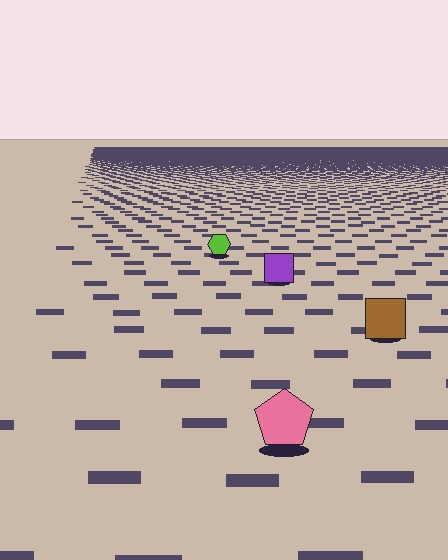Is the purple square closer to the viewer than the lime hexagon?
Yes. The purple square is closer — you can tell from the texture gradient: the ground texture is coarser near it.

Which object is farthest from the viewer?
The lime hexagon is farthest from the viewer. It appears smaller and the ground texture around it is denser.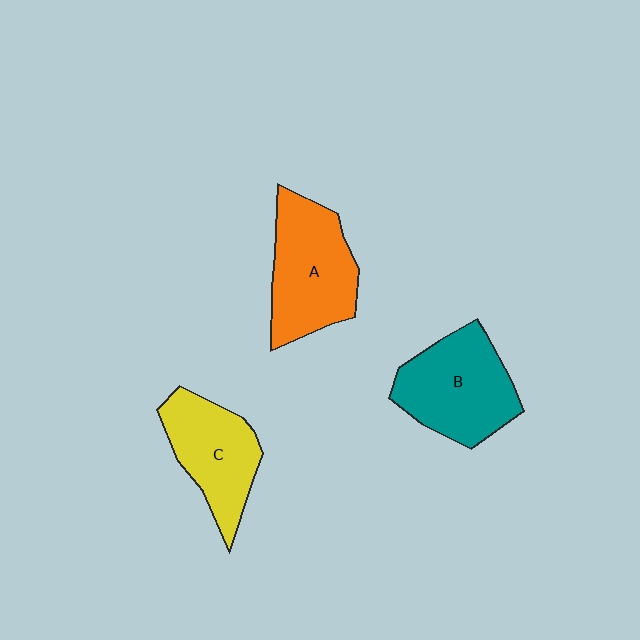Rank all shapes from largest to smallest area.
From largest to smallest: A (orange), B (teal), C (yellow).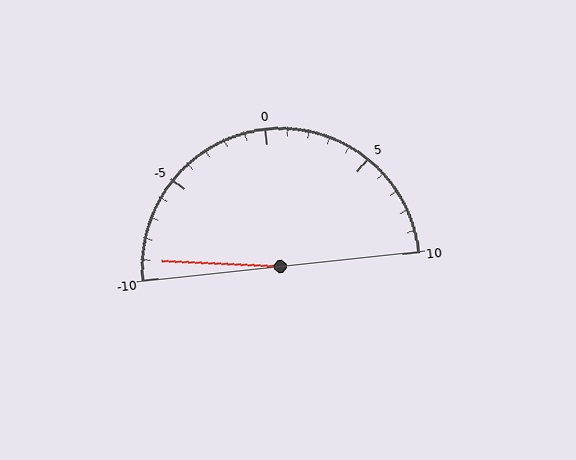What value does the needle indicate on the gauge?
The needle indicates approximately -9.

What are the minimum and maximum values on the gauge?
The gauge ranges from -10 to 10.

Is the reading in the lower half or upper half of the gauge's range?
The reading is in the lower half of the range (-10 to 10).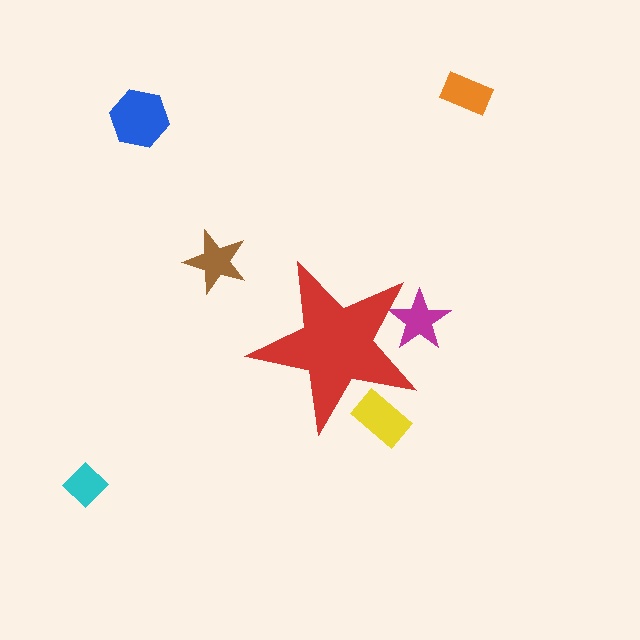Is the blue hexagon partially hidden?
No, the blue hexagon is fully visible.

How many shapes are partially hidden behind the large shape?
2 shapes are partially hidden.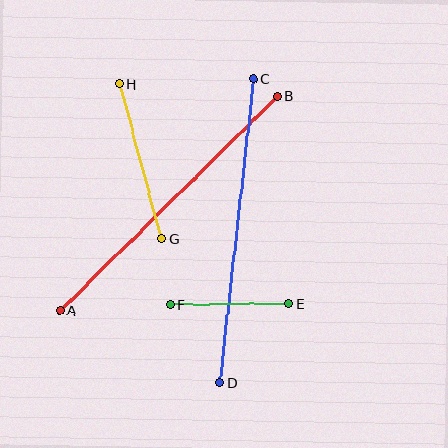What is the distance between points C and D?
The distance is approximately 306 pixels.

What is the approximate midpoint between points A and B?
The midpoint is at approximately (168, 203) pixels.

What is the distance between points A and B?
The distance is approximately 306 pixels.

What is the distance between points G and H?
The distance is approximately 160 pixels.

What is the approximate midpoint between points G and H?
The midpoint is at approximately (140, 161) pixels.